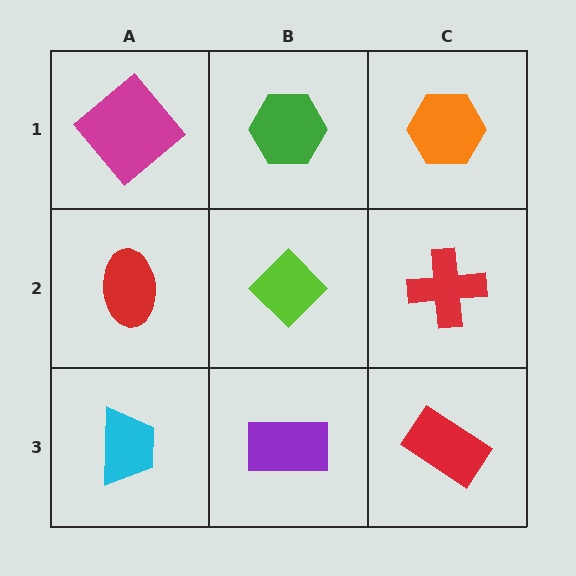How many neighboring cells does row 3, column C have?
2.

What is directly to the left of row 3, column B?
A cyan trapezoid.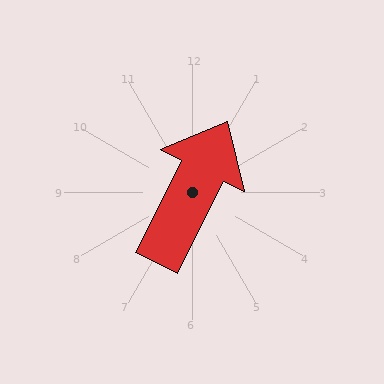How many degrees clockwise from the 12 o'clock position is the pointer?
Approximately 26 degrees.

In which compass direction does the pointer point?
Northeast.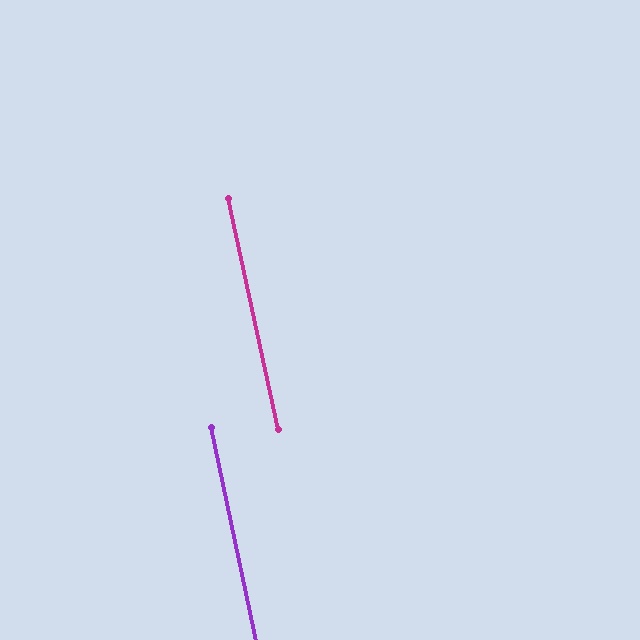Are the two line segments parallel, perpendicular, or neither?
Parallel — their directions differ by only 0.4°.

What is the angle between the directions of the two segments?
Approximately 0 degrees.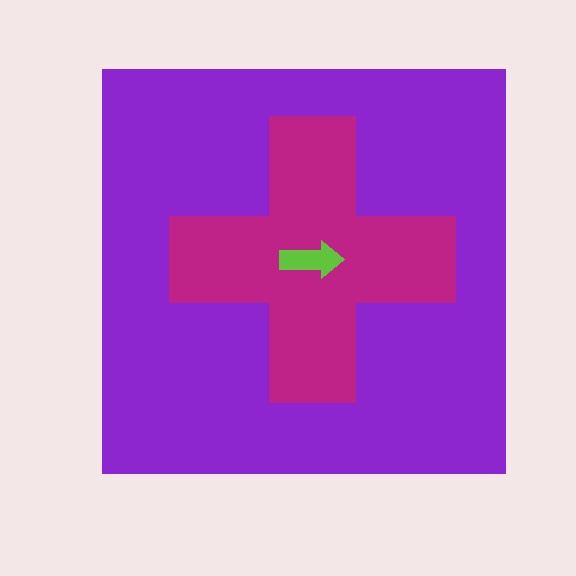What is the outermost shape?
The purple square.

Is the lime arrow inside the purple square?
Yes.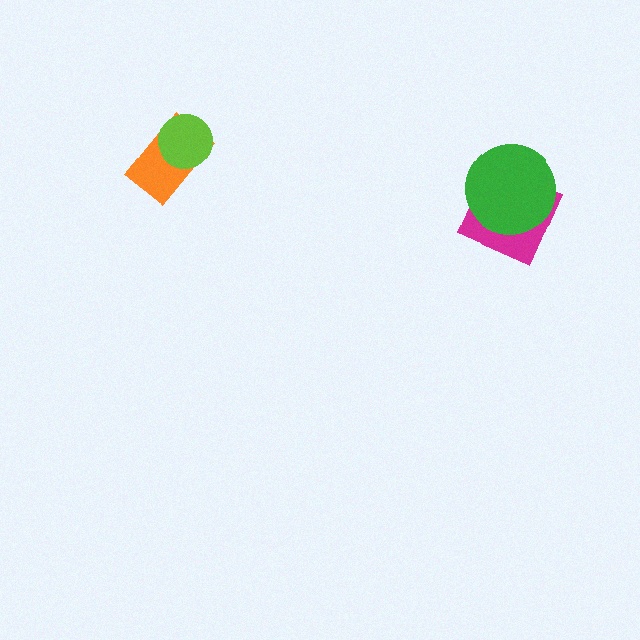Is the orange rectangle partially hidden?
Yes, it is partially covered by another shape.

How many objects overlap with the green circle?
1 object overlaps with the green circle.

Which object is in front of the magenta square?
The green circle is in front of the magenta square.